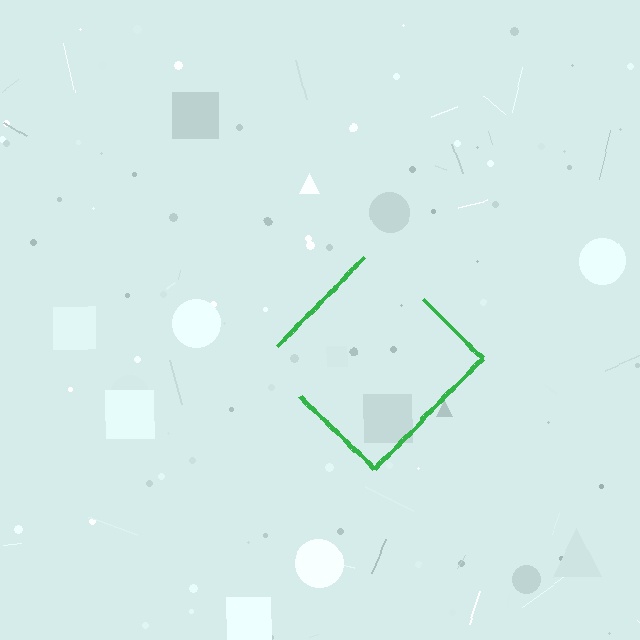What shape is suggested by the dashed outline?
The dashed outline suggests a diamond.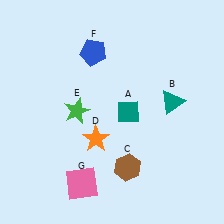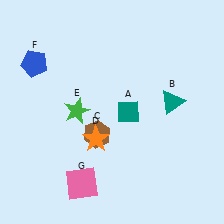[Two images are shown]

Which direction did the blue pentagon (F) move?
The blue pentagon (F) moved left.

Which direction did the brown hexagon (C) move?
The brown hexagon (C) moved up.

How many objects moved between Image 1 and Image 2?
2 objects moved between the two images.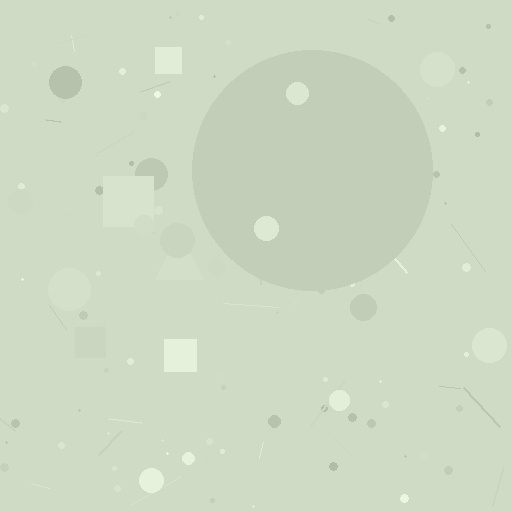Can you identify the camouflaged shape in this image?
The camouflaged shape is a circle.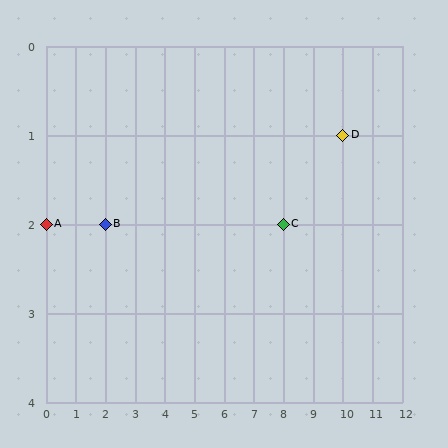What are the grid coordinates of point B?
Point B is at grid coordinates (2, 2).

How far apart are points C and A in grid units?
Points C and A are 8 columns apart.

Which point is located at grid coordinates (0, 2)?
Point A is at (0, 2).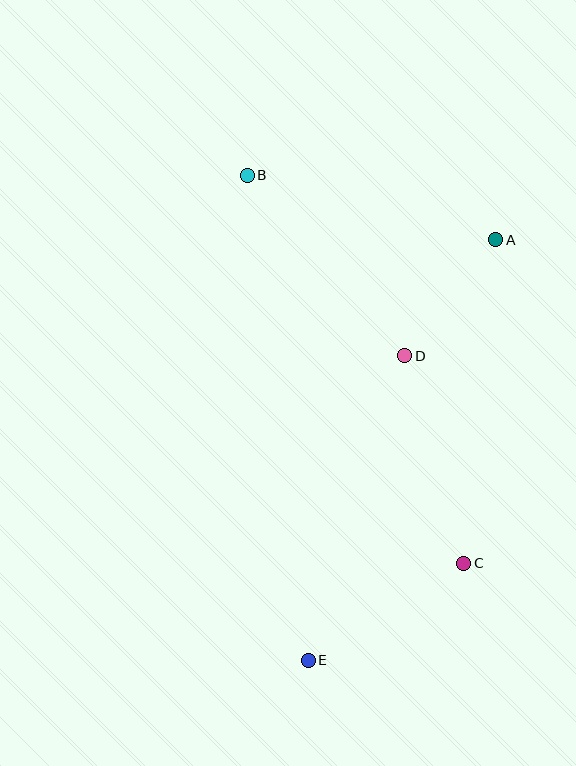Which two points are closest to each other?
Points A and D are closest to each other.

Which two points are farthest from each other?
Points B and E are farthest from each other.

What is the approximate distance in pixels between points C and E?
The distance between C and E is approximately 184 pixels.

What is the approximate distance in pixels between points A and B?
The distance between A and B is approximately 257 pixels.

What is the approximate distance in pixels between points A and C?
The distance between A and C is approximately 325 pixels.